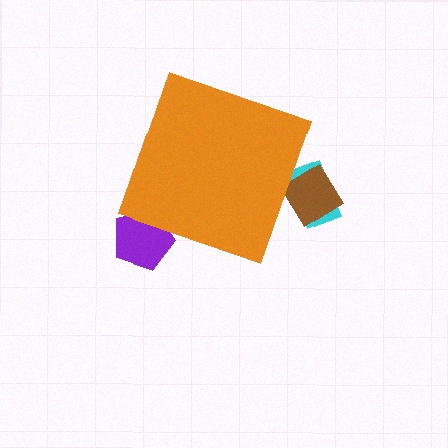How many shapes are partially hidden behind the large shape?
3 shapes are partially hidden.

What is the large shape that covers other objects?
An orange diamond.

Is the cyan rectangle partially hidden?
Yes, the cyan rectangle is partially hidden behind the orange diamond.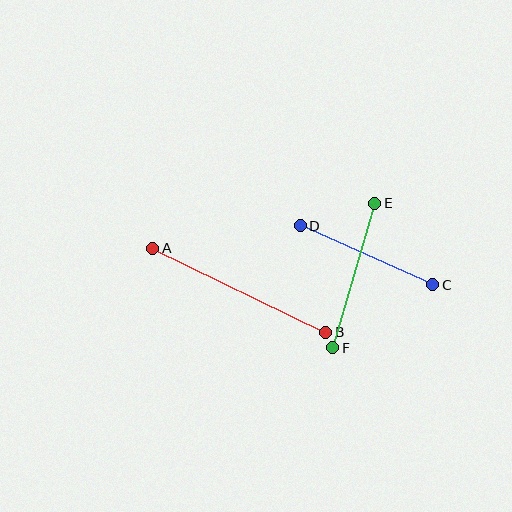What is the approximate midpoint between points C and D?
The midpoint is at approximately (367, 255) pixels.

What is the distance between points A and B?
The distance is approximately 192 pixels.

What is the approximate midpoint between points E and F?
The midpoint is at approximately (354, 276) pixels.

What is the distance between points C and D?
The distance is approximately 145 pixels.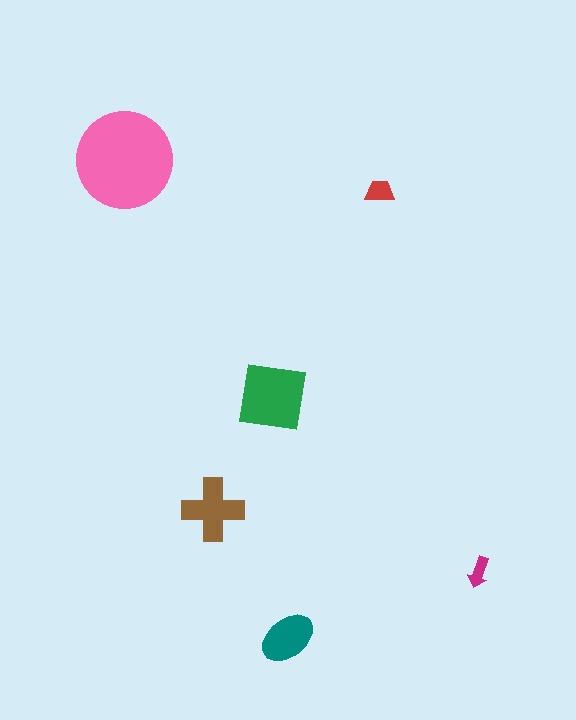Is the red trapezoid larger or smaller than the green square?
Smaller.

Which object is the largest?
The pink circle.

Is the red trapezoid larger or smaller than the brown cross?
Smaller.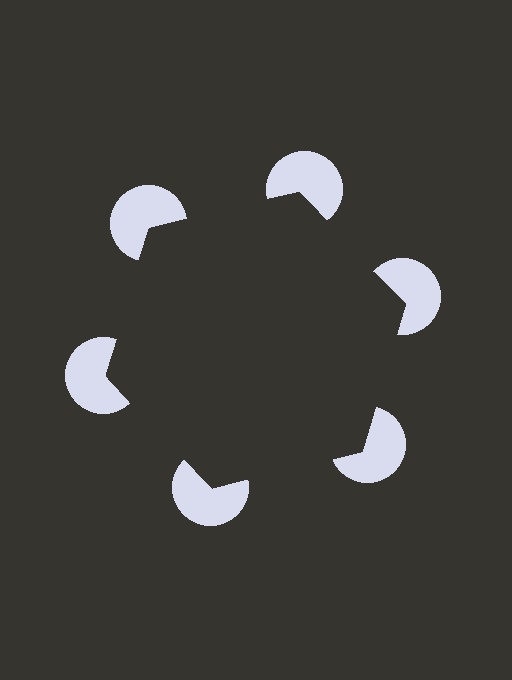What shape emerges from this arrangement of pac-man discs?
An illusory hexagon — its edges are inferred from the aligned wedge cuts in the pac-man discs, not physically drawn.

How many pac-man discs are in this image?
There are 6 — one at each vertex of the illusory hexagon.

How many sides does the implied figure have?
6 sides.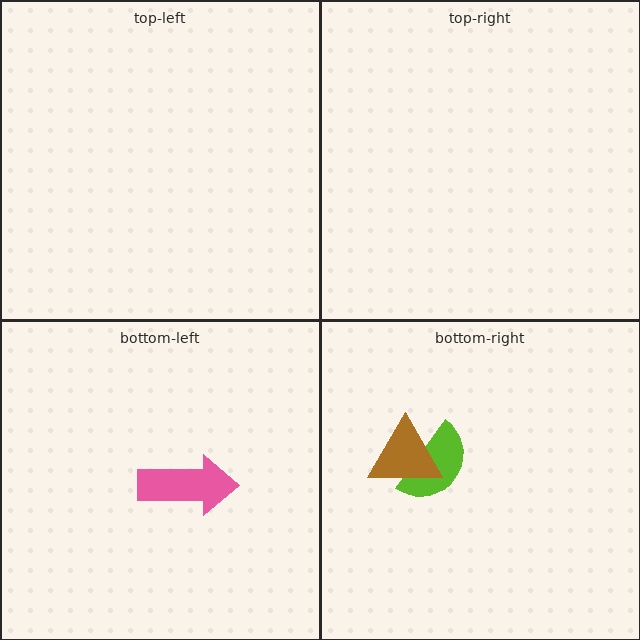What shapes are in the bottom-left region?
The pink arrow.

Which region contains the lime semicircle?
The bottom-right region.